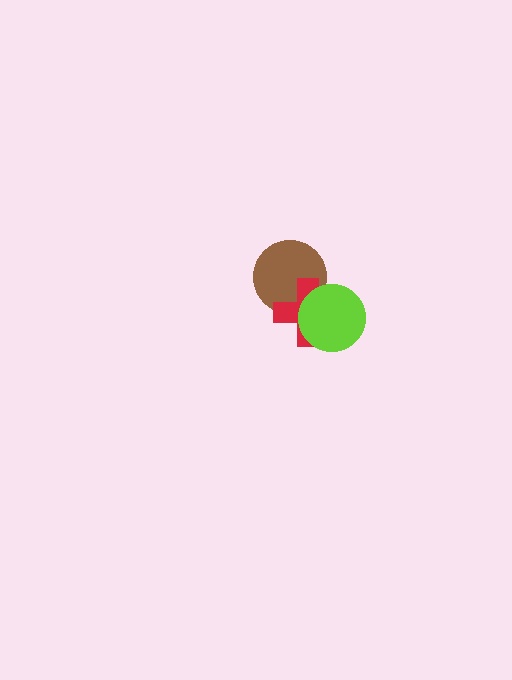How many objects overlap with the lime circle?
2 objects overlap with the lime circle.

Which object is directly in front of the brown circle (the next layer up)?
The red cross is directly in front of the brown circle.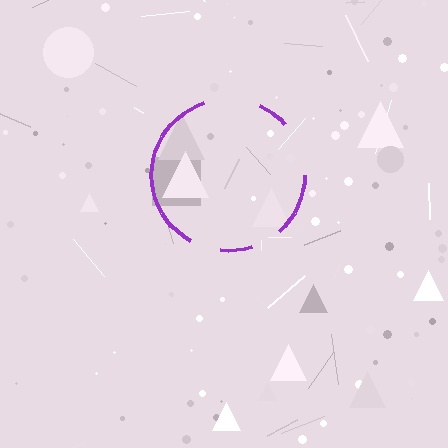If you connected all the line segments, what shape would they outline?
They would outline a circle.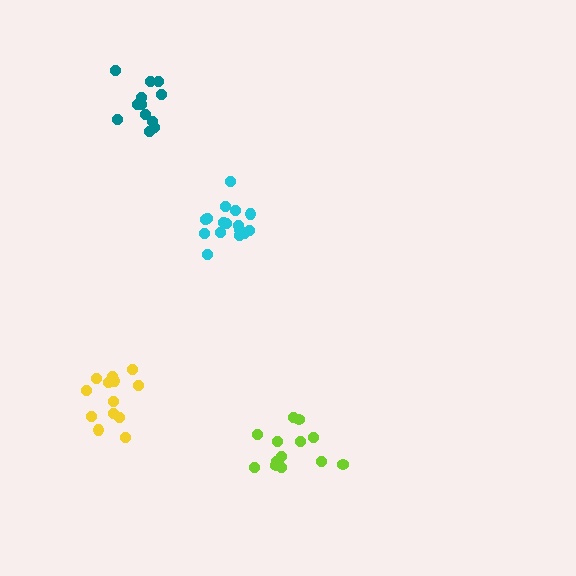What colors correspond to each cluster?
The clusters are colored: lime, yellow, cyan, teal.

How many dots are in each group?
Group 1: 13 dots, Group 2: 13 dots, Group 3: 16 dots, Group 4: 12 dots (54 total).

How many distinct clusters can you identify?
There are 4 distinct clusters.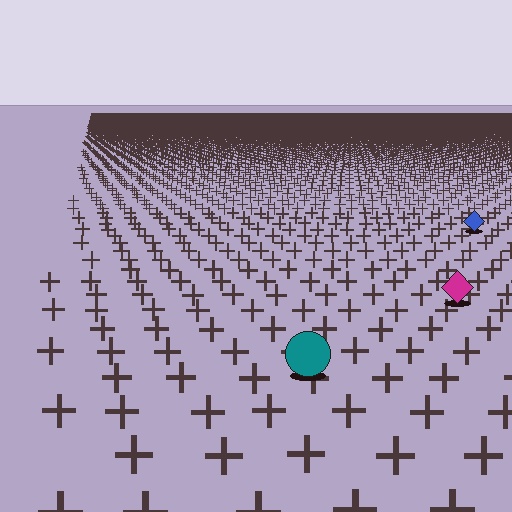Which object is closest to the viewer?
The teal circle is closest. The texture marks near it are larger and more spread out.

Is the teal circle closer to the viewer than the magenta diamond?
Yes. The teal circle is closer — you can tell from the texture gradient: the ground texture is coarser near it.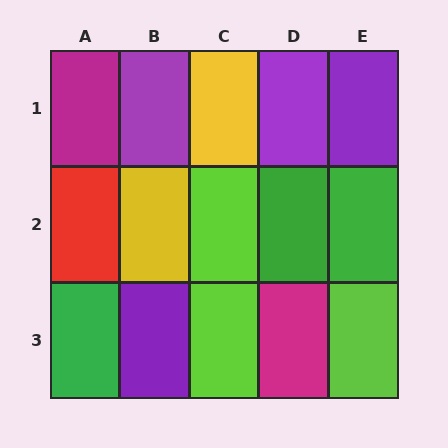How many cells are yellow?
2 cells are yellow.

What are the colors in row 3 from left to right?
Green, purple, lime, magenta, lime.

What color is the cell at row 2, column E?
Green.